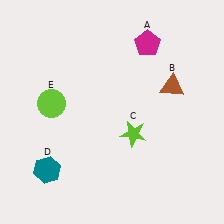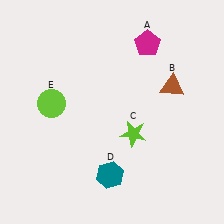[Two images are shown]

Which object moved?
The teal hexagon (D) moved right.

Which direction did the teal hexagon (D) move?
The teal hexagon (D) moved right.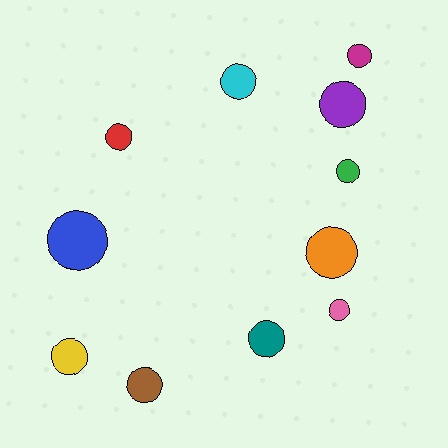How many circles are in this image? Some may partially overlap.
There are 11 circles.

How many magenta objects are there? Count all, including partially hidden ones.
There is 1 magenta object.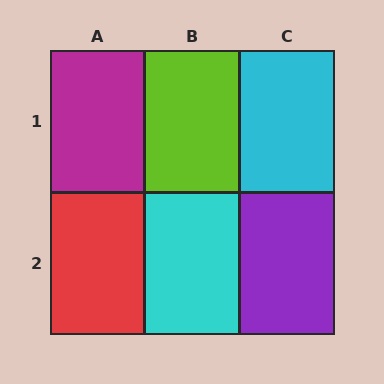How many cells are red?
1 cell is red.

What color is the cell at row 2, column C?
Purple.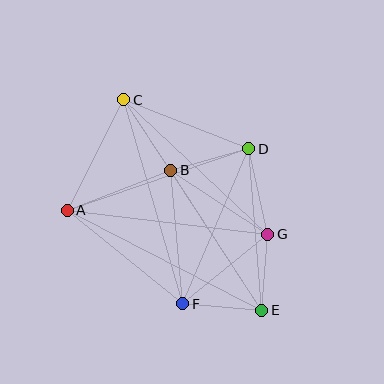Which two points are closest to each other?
Points E and G are closest to each other.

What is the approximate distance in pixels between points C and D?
The distance between C and D is approximately 134 pixels.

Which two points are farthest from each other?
Points C and E are farthest from each other.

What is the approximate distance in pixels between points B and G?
The distance between B and G is approximately 116 pixels.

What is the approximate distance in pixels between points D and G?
The distance between D and G is approximately 88 pixels.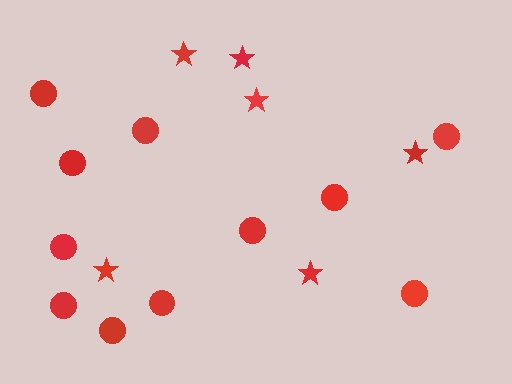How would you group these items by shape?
There are 2 groups: one group of circles (11) and one group of stars (6).